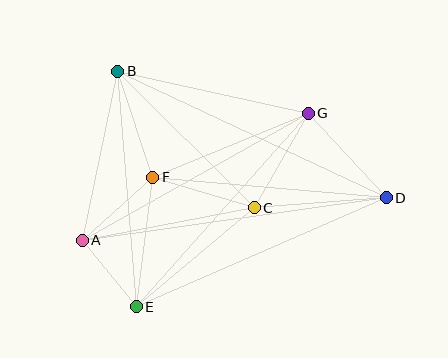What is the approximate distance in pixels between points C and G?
The distance between C and G is approximately 109 pixels.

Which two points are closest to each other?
Points A and E are closest to each other.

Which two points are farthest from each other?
Points A and D are farthest from each other.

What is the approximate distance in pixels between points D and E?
The distance between D and E is approximately 272 pixels.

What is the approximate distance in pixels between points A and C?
The distance between A and C is approximately 175 pixels.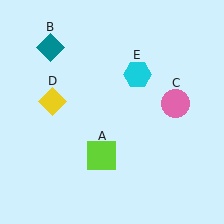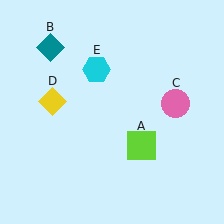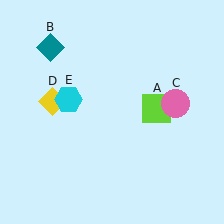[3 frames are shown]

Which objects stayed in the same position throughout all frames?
Teal diamond (object B) and pink circle (object C) and yellow diamond (object D) remained stationary.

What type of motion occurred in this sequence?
The lime square (object A), cyan hexagon (object E) rotated counterclockwise around the center of the scene.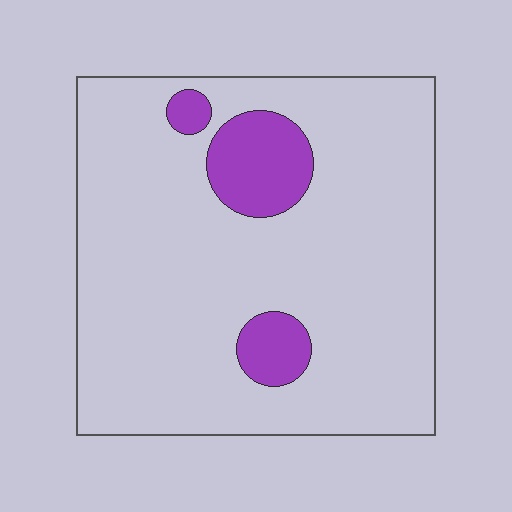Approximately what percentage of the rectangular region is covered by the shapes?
Approximately 10%.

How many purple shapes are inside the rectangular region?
3.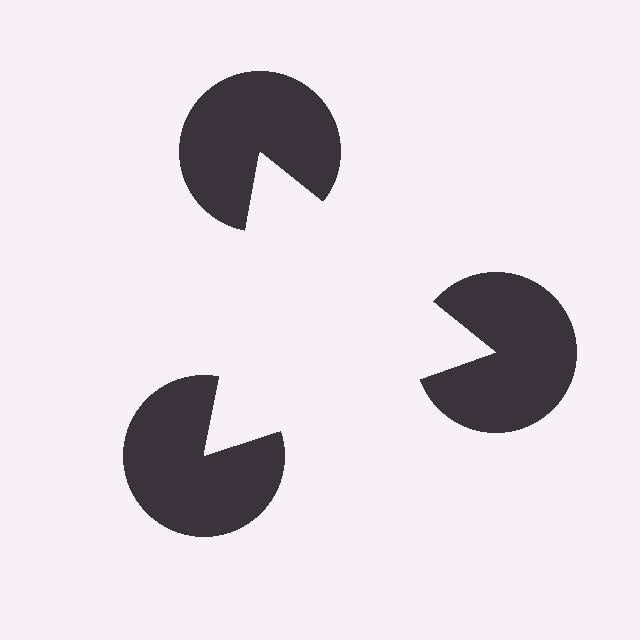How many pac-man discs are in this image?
There are 3 — one at each vertex of the illusory triangle.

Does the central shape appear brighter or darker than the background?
It typically appears slightly brighter than the background, even though no actual brightness change is drawn.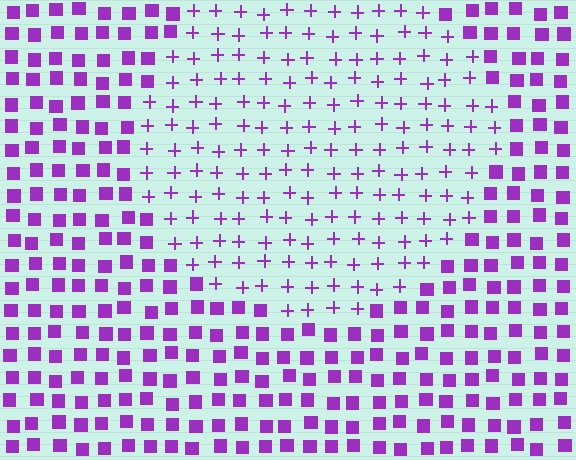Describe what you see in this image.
The image is filled with small purple elements arranged in a uniform grid. A circle-shaped region contains plus signs, while the surrounding area contains squares. The boundary is defined purely by the change in element shape.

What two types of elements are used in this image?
The image uses plus signs inside the circle region and squares outside it.